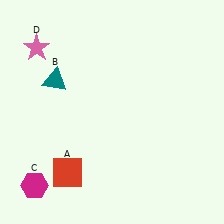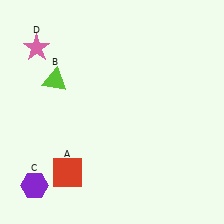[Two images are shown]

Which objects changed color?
B changed from teal to lime. C changed from magenta to purple.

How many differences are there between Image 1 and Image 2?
There are 2 differences between the two images.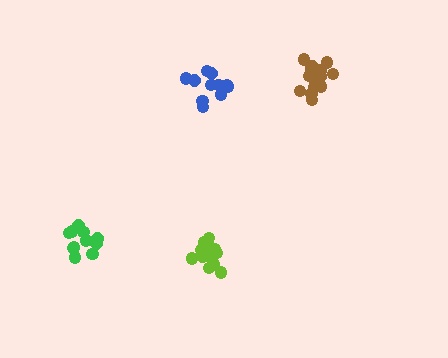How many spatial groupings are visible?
There are 4 spatial groupings.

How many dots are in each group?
Group 1: 11 dots, Group 2: 14 dots, Group 3: 12 dots, Group 4: 15 dots (52 total).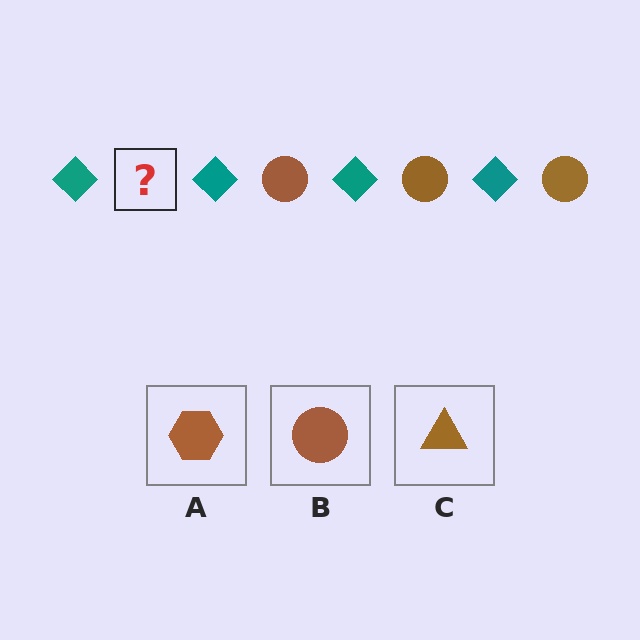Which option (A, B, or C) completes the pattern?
B.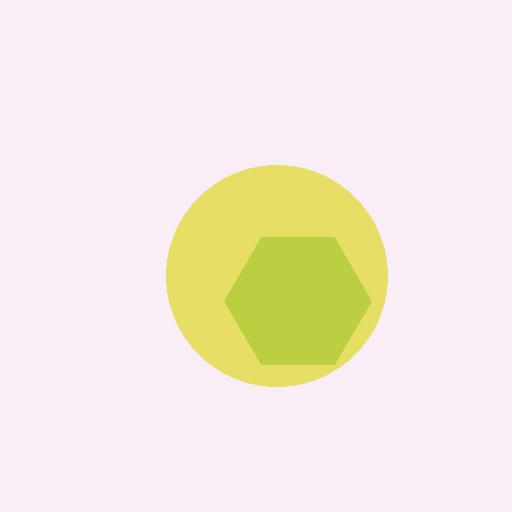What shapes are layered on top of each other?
The layered shapes are: a green hexagon, a yellow circle.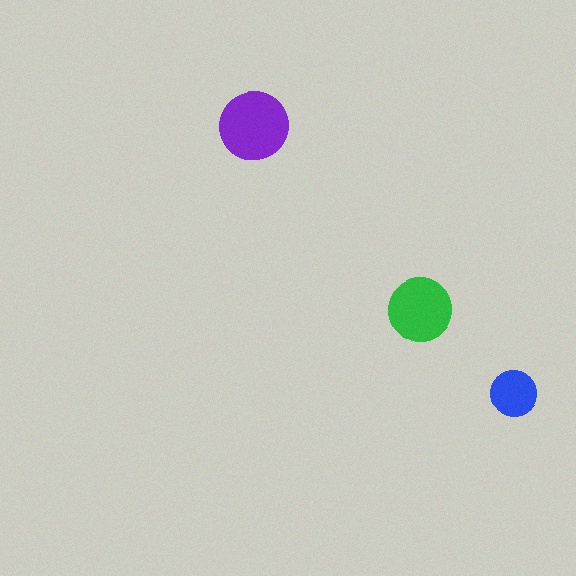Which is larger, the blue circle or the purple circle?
The purple one.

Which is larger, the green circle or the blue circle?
The green one.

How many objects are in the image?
There are 3 objects in the image.